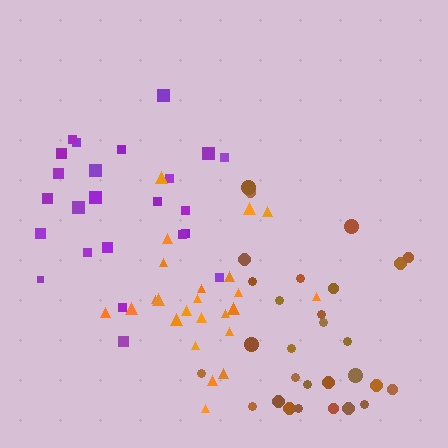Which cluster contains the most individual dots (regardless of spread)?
Brown (29).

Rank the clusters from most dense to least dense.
orange, brown, purple.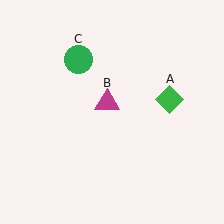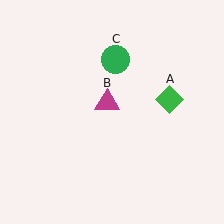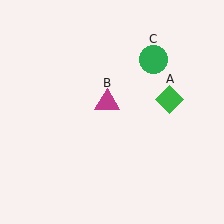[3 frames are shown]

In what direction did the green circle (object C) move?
The green circle (object C) moved right.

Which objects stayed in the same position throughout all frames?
Green diamond (object A) and magenta triangle (object B) remained stationary.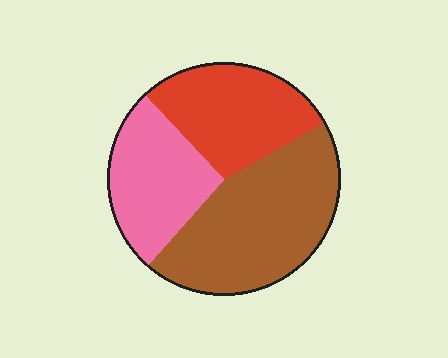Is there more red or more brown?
Brown.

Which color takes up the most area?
Brown, at roughly 45%.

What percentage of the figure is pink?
Pink takes up about one quarter (1/4) of the figure.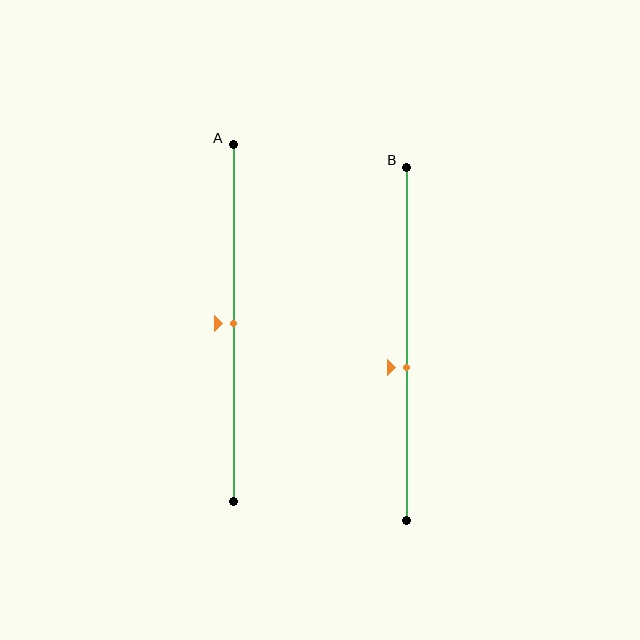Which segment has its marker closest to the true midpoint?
Segment A has its marker closest to the true midpoint.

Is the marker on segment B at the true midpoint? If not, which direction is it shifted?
No, the marker on segment B is shifted downward by about 7% of the segment length.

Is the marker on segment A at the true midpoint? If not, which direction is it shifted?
Yes, the marker on segment A is at the true midpoint.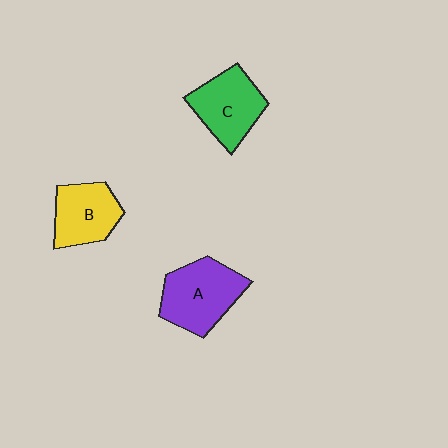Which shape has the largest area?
Shape A (purple).